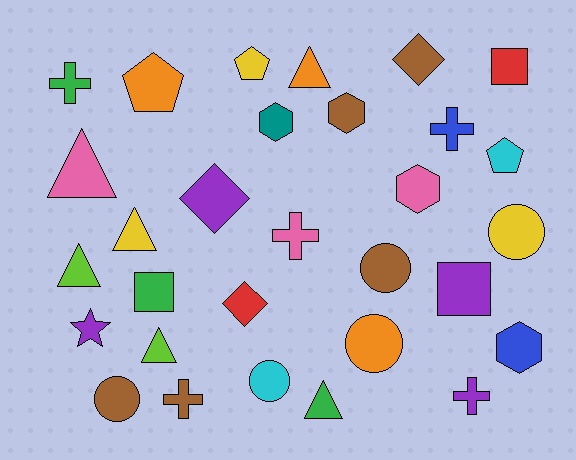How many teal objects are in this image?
There is 1 teal object.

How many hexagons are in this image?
There are 4 hexagons.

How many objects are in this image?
There are 30 objects.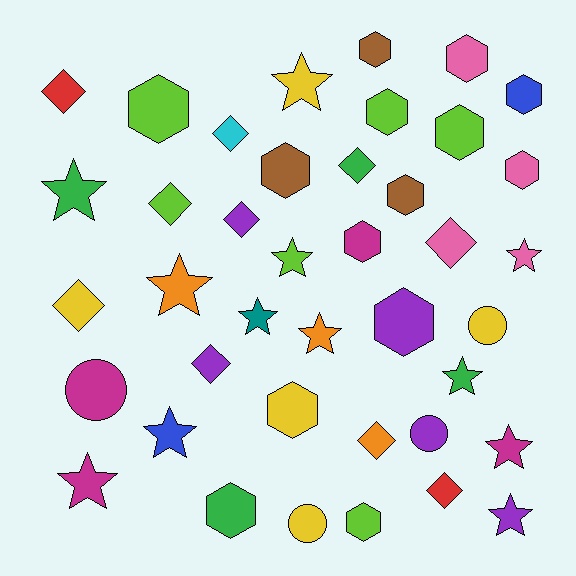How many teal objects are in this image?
There is 1 teal object.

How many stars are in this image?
There are 12 stars.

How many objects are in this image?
There are 40 objects.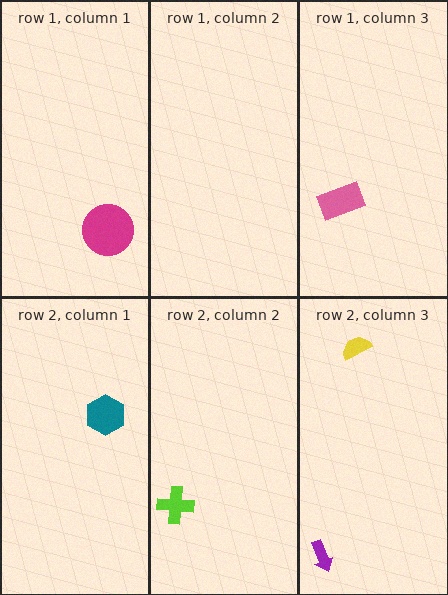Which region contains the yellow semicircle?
The row 2, column 3 region.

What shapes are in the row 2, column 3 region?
The purple arrow, the yellow semicircle.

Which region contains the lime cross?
The row 2, column 2 region.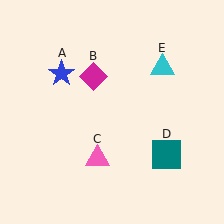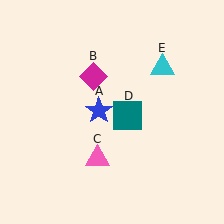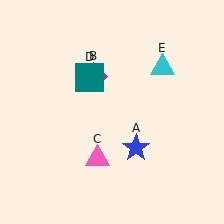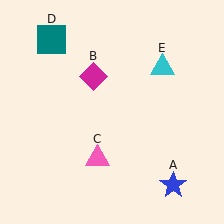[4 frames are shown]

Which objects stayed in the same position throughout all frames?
Magenta diamond (object B) and pink triangle (object C) and cyan triangle (object E) remained stationary.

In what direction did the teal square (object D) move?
The teal square (object D) moved up and to the left.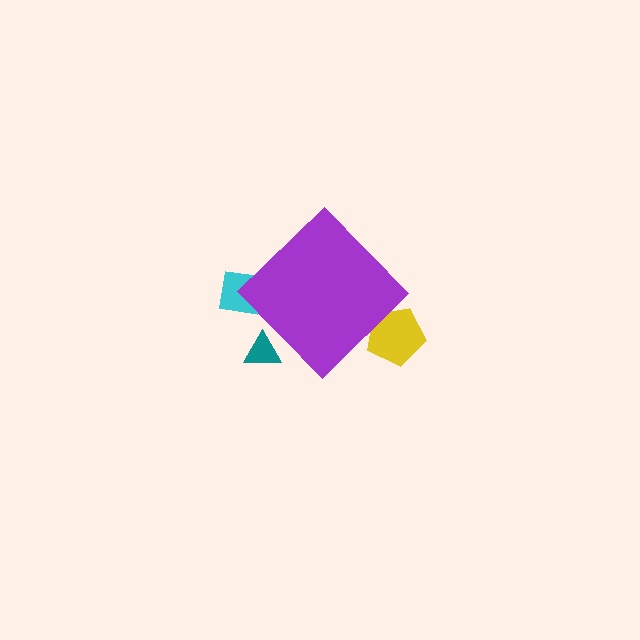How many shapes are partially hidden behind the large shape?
3 shapes are partially hidden.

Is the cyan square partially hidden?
Yes, the cyan square is partially hidden behind the purple diamond.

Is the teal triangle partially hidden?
Yes, the teal triangle is partially hidden behind the purple diamond.